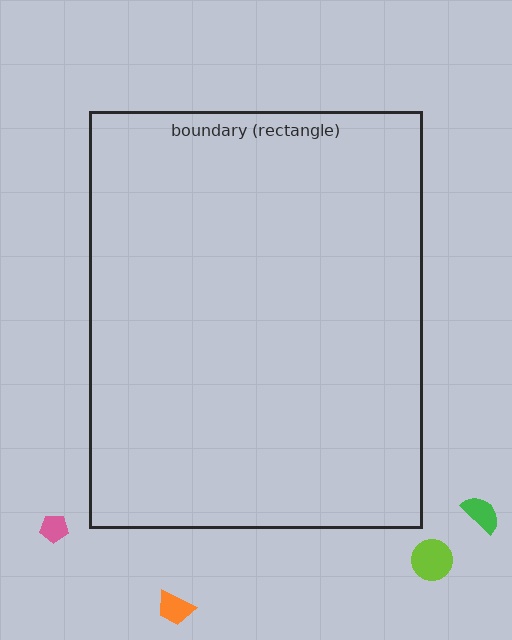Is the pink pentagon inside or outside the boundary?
Outside.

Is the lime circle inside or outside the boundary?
Outside.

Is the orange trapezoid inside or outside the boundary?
Outside.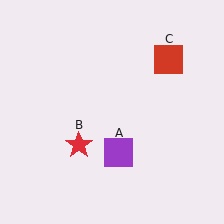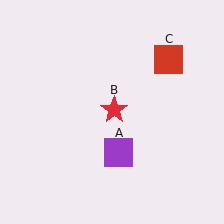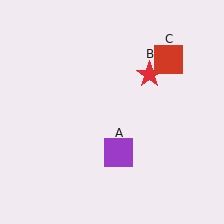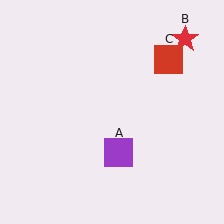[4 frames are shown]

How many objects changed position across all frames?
1 object changed position: red star (object B).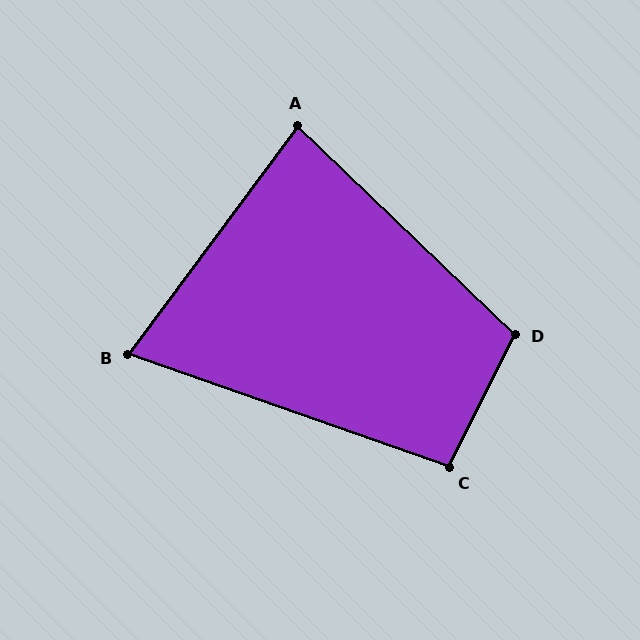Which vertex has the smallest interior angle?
B, at approximately 73 degrees.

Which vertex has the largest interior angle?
D, at approximately 107 degrees.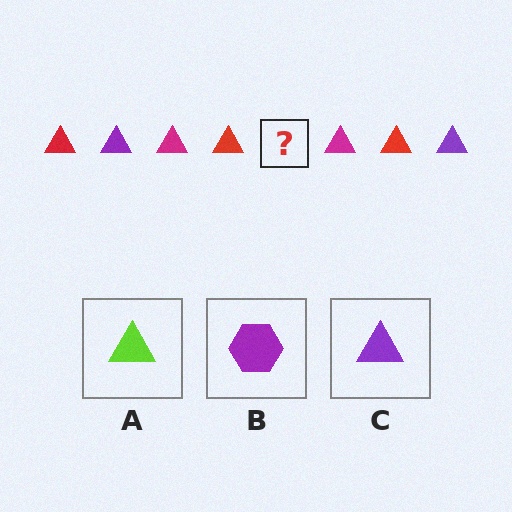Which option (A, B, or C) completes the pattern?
C.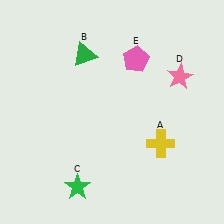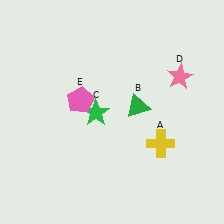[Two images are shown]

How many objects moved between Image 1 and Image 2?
3 objects moved between the two images.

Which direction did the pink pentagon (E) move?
The pink pentagon (E) moved left.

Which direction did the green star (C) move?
The green star (C) moved up.